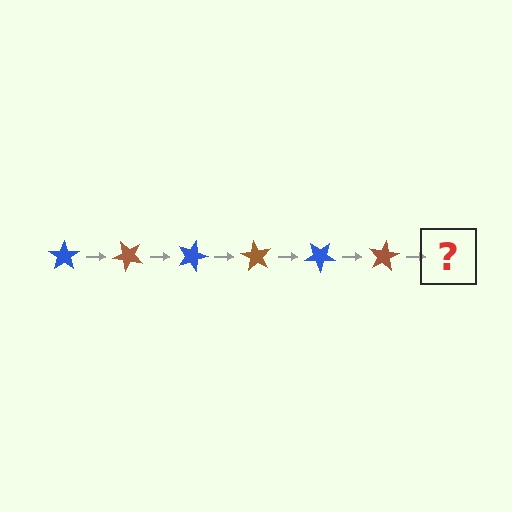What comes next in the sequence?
The next element should be a blue star, rotated 270 degrees from the start.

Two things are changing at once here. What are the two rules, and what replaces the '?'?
The two rules are that it rotates 45 degrees each step and the color cycles through blue and brown. The '?' should be a blue star, rotated 270 degrees from the start.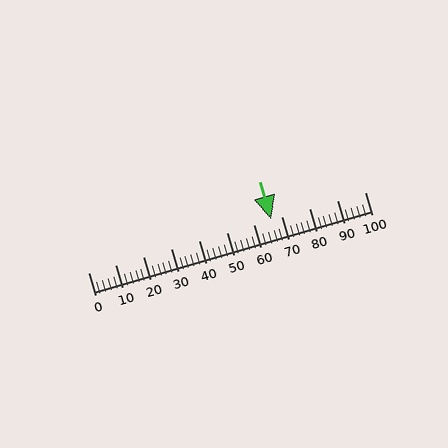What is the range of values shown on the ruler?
The ruler shows values from 0 to 100.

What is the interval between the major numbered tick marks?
The major tick marks are spaced 10 units apart.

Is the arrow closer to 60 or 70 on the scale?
The arrow is closer to 70.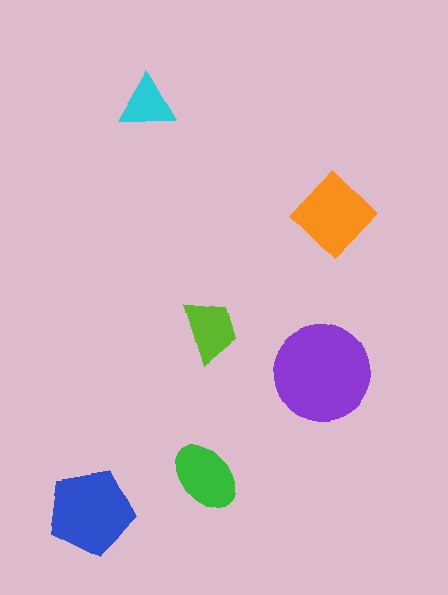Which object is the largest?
The purple circle.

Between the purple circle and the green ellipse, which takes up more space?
The purple circle.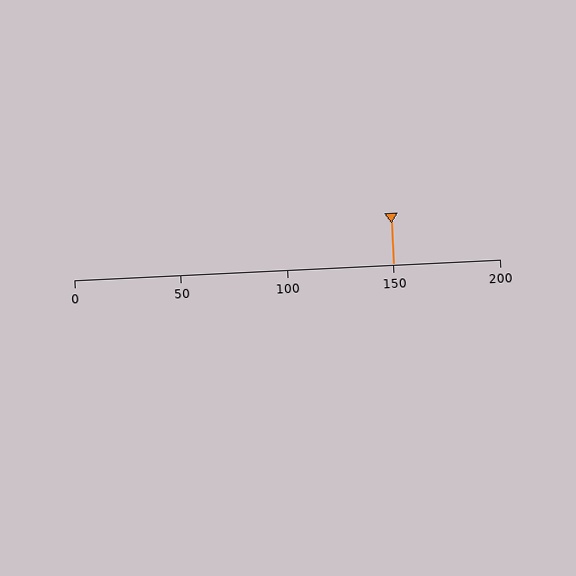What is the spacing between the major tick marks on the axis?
The major ticks are spaced 50 apart.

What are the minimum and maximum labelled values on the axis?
The axis runs from 0 to 200.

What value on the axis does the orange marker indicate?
The marker indicates approximately 150.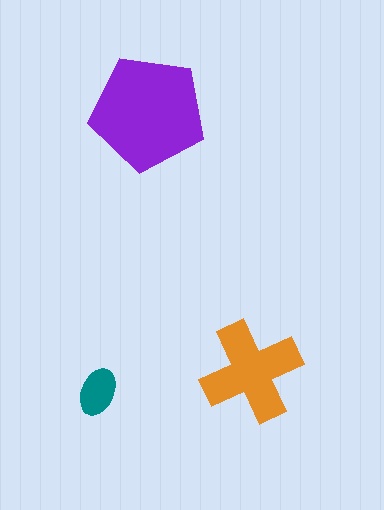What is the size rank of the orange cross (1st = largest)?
2nd.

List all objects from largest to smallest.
The purple pentagon, the orange cross, the teal ellipse.